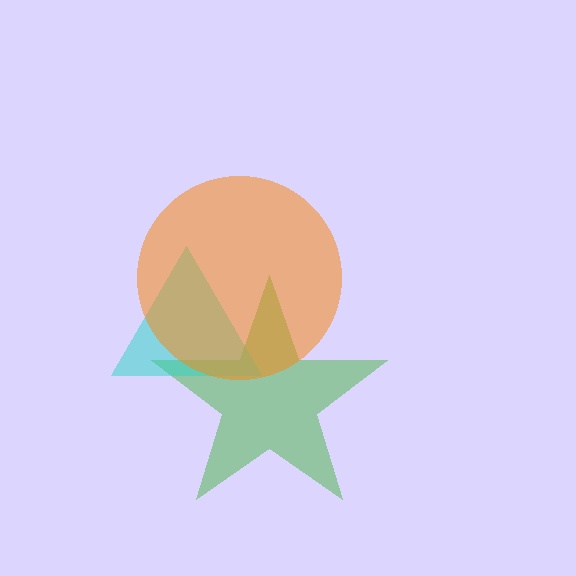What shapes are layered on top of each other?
The layered shapes are: a green star, a cyan triangle, an orange circle.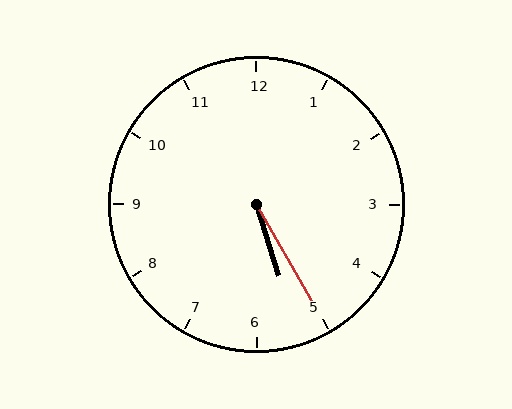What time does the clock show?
5:25.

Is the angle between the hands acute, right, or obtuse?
It is acute.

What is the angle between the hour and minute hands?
Approximately 12 degrees.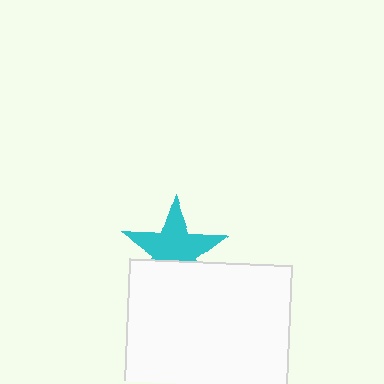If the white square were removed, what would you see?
You would see the complete cyan star.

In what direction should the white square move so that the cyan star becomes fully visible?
The white square should move down. That is the shortest direction to clear the overlap and leave the cyan star fully visible.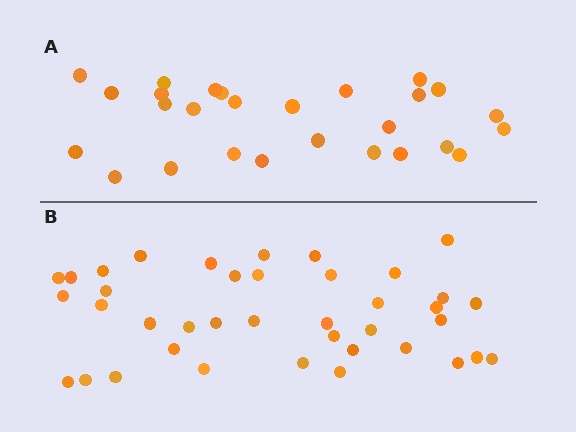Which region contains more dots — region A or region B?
Region B (the bottom region) has more dots.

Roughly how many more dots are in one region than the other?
Region B has roughly 12 or so more dots than region A.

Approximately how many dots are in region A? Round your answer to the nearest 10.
About 30 dots. (The exact count is 27, which rounds to 30.)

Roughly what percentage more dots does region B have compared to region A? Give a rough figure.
About 45% more.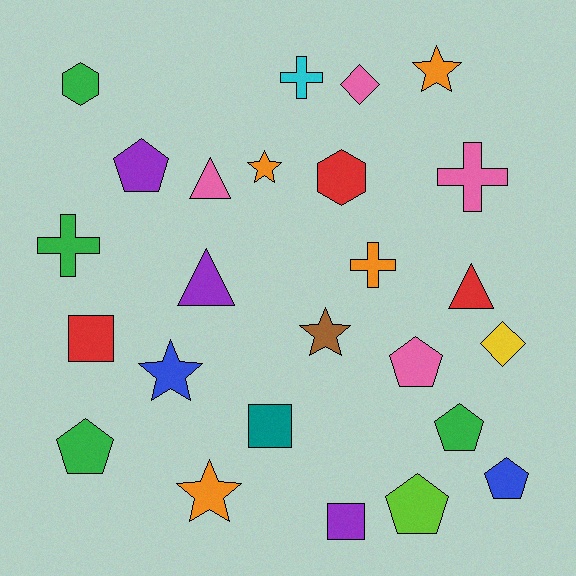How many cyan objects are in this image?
There is 1 cyan object.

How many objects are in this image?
There are 25 objects.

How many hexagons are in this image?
There are 2 hexagons.